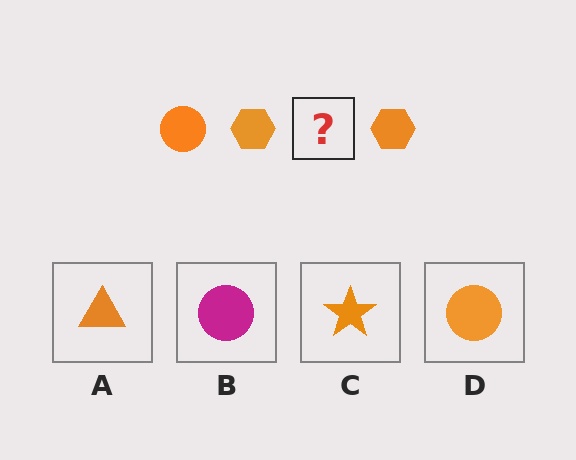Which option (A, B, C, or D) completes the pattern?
D.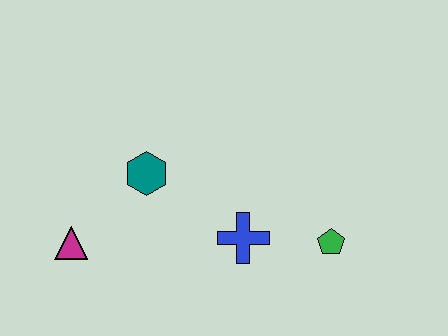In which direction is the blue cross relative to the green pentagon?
The blue cross is to the left of the green pentagon.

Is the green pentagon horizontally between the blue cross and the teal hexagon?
No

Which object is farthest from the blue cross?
The magenta triangle is farthest from the blue cross.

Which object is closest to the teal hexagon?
The magenta triangle is closest to the teal hexagon.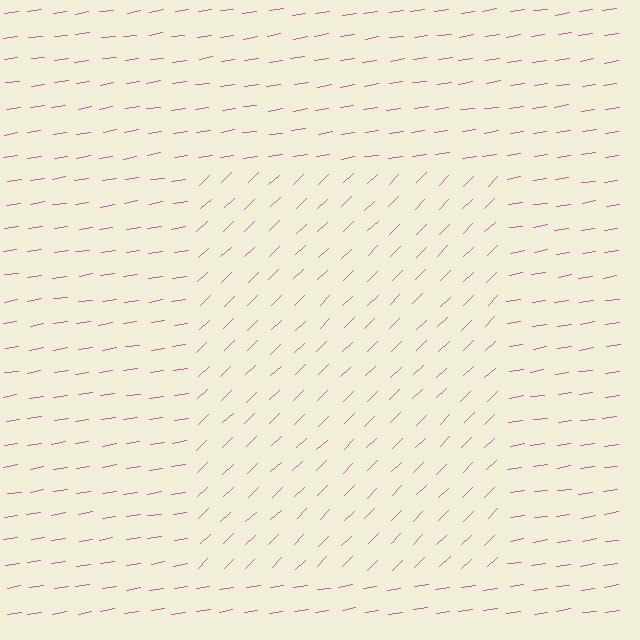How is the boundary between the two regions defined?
The boundary is defined purely by a change in line orientation (approximately 35 degrees difference). All lines are the same color and thickness.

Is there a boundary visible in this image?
Yes, there is a texture boundary formed by a change in line orientation.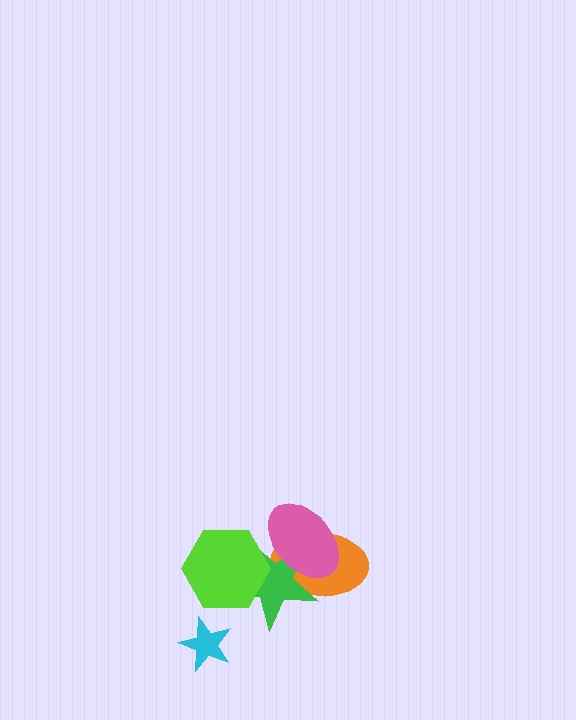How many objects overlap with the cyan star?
0 objects overlap with the cyan star.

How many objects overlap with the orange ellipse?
2 objects overlap with the orange ellipse.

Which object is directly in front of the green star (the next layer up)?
The pink ellipse is directly in front of the green star.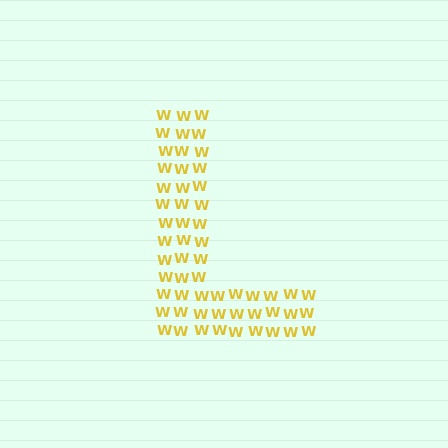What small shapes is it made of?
It is made of small letter W's.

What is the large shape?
The large shape is the letter L.